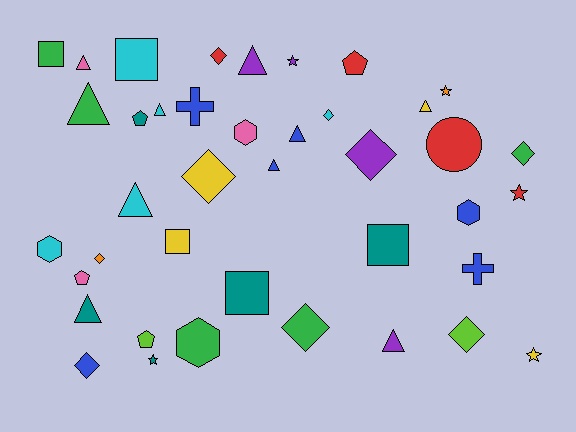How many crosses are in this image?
There are 2 crosses.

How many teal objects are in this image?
There are 5 teal objects.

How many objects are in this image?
There are 40 objects.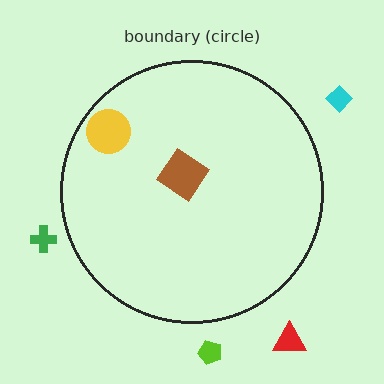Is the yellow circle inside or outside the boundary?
Inside.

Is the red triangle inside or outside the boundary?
Outside.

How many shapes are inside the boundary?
2 inside, 4 outside.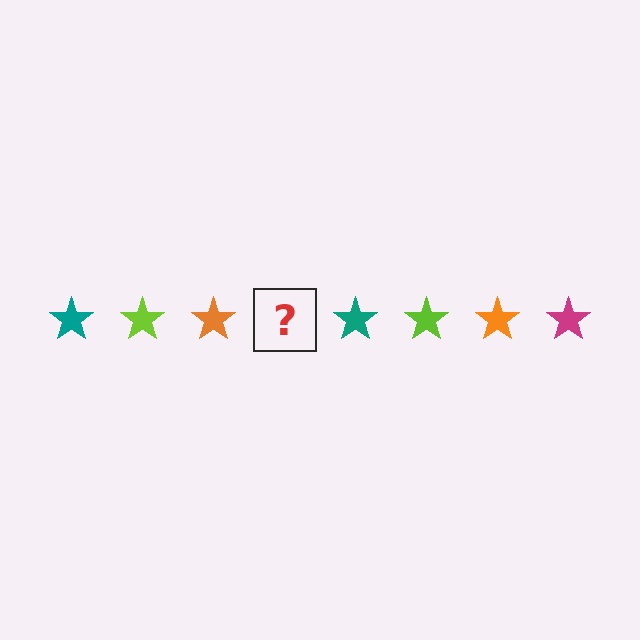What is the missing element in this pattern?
The missing element is a magenta star.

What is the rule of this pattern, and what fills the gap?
The rule is that the pattern cycles through teal, lime, orange, magenta stars. The gap should be filled with a magenta star.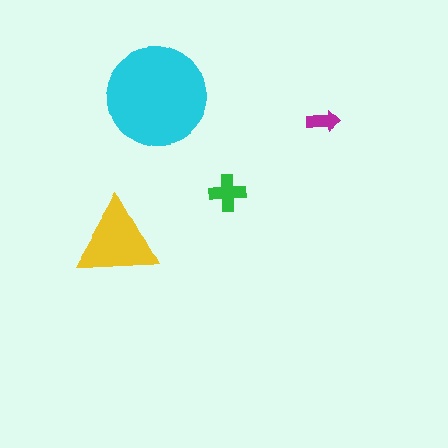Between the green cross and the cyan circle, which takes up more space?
The cyan circle.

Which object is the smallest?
The magenta arrow.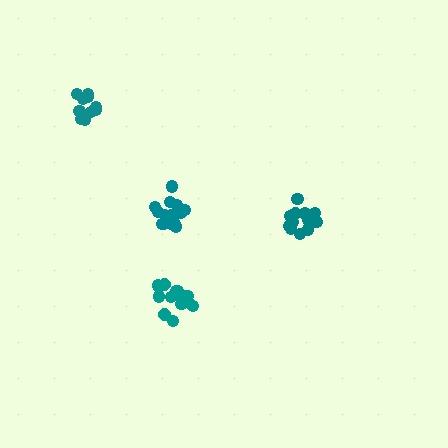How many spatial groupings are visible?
There are 4 spatial groupings.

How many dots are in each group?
Group 1: 17 dots, Group 2: 18 dots, Group 3: 14 dots, Group 4: 12 dots (61 total).